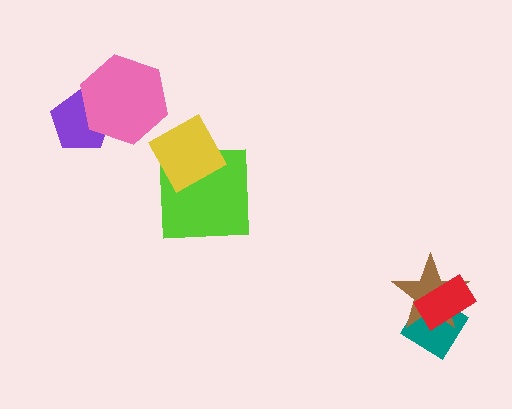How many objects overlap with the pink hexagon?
1 object overlaps with the pink hexagon.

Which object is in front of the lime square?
The yellow diamond is in front of the lime square.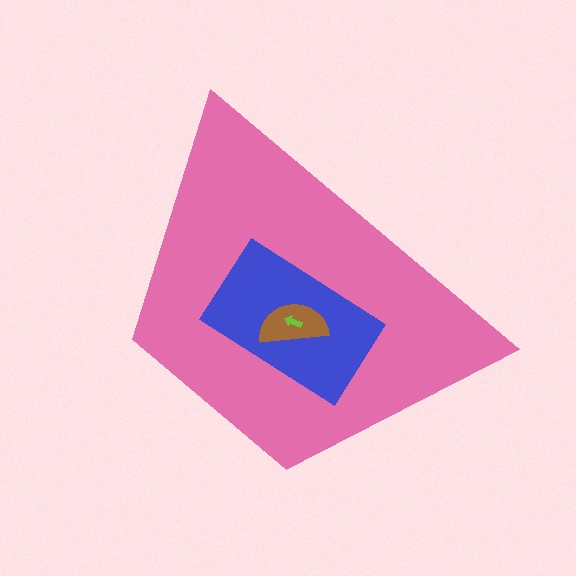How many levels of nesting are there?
4.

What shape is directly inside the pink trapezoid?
The blue rectangle.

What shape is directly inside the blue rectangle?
The brown semicircle.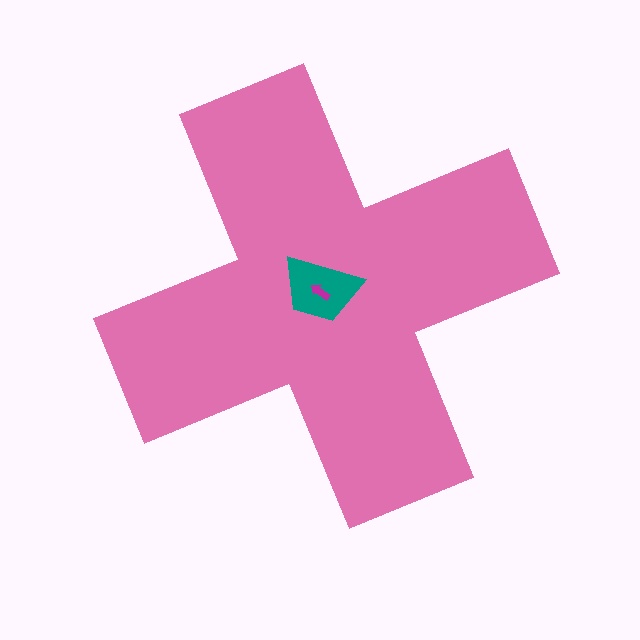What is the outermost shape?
The pink cross.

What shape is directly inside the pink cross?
The teal trapezoid.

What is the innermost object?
The magenta arrow.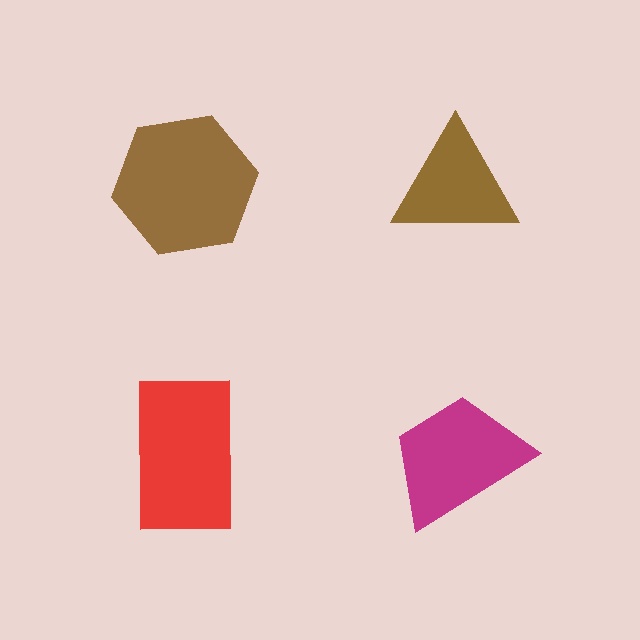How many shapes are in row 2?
2 shapes.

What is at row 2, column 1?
A red rectangle.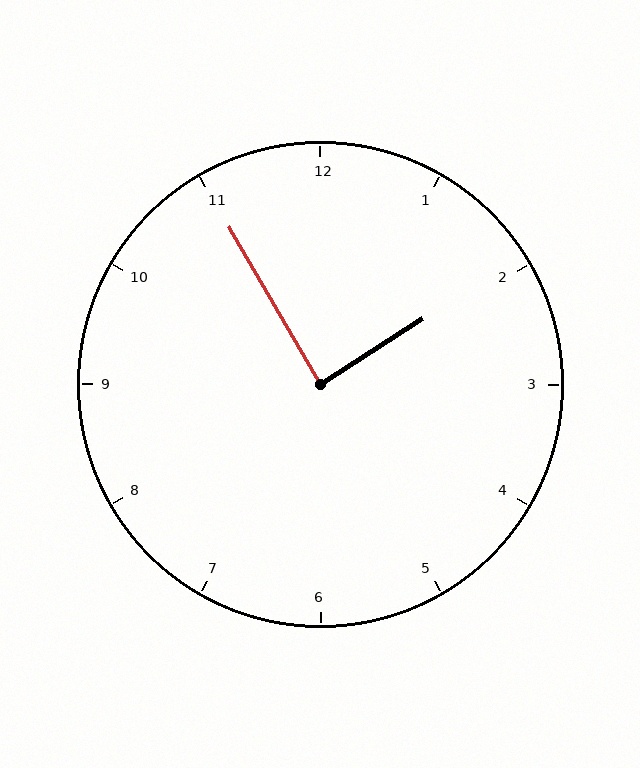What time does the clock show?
1:55.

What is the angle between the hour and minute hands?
Approximately 88 degrees.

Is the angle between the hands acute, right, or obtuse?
It is right.